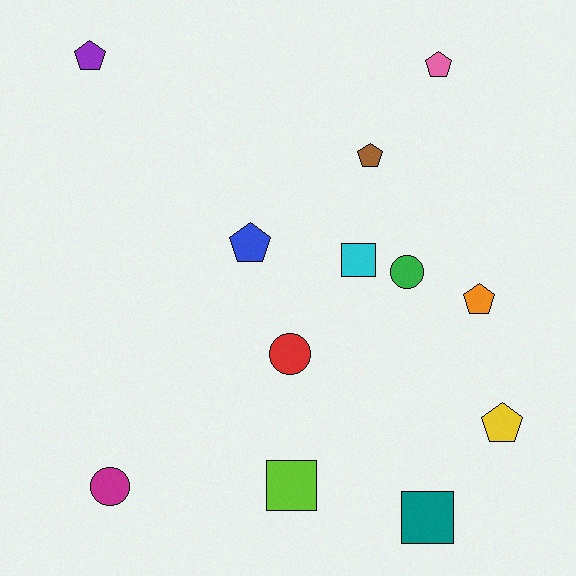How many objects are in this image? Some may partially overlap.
There are 12 objects.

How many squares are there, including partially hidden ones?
There are 3 squares.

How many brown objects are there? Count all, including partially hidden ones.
There is 1 brown object.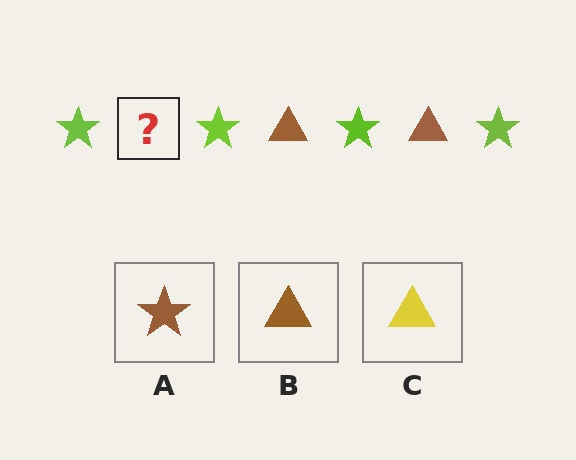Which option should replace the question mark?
Option B.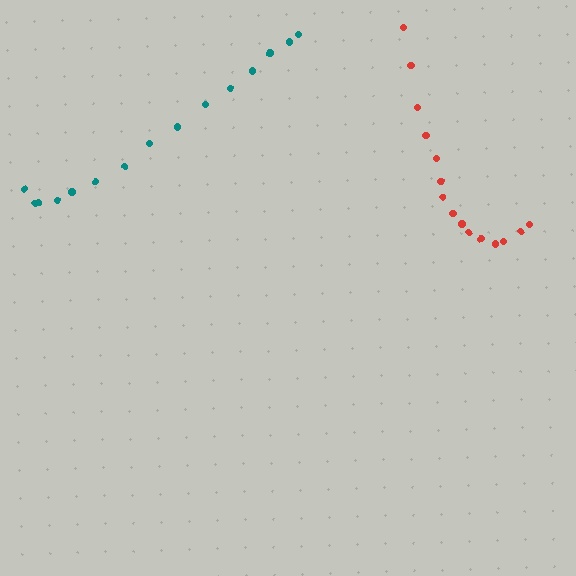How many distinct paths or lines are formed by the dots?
There are 2 distinct paths.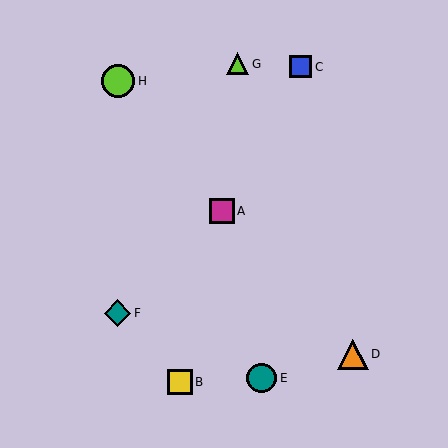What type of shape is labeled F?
Shape F is a teal diamond.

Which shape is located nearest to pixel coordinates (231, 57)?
The lime triangle (labeled G) at (238, 64) is nearest to that location.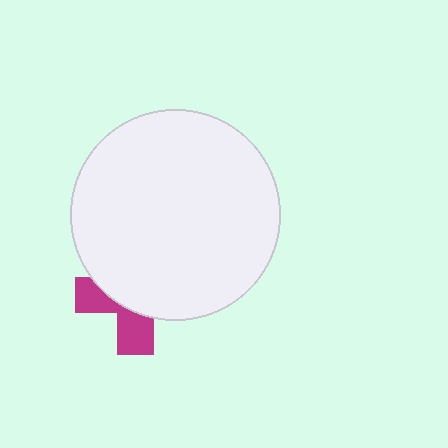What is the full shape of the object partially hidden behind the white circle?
The partially hidden object is a magenta cross.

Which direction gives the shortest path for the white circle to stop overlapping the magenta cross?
Moving up gives the shortest separation.